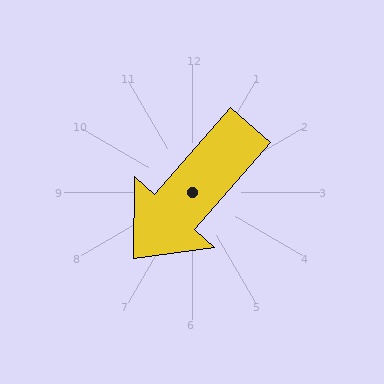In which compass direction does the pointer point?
Southwest.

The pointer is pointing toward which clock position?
Roughly 7 o'clock.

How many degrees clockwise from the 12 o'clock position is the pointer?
Approximately 221 degrees.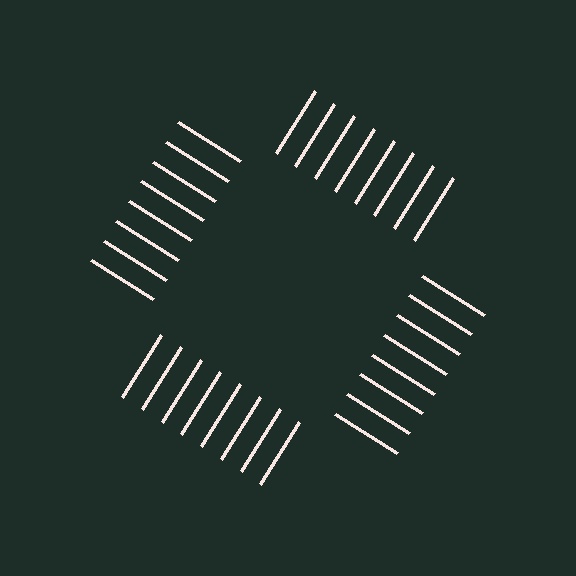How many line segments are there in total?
32 — 8 along each of the 4 edges.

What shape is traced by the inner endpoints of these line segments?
An illusory square — the line segments terminate on its edges but no continuous stroke is drawn.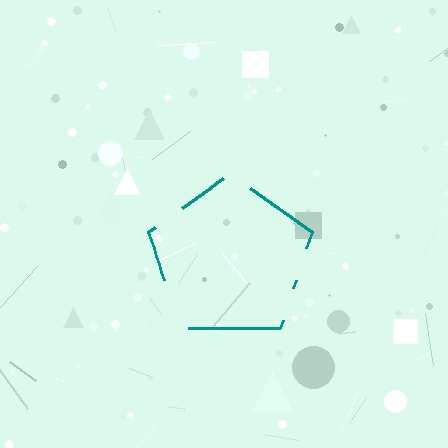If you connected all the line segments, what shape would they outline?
They would outline a pentagon.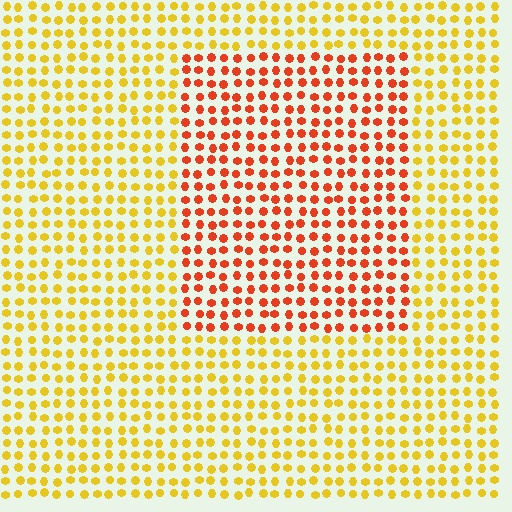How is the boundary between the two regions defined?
The boundary is defined purely by a slight shift in hue (about 42 degrees). Spacing, size, and orientation are identical on both sides.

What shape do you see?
I see a rectangle.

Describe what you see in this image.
The image is filled with small yellow elements in a uniform arrangement. A rectangle-shaped region is visible where the elements are tinted to a slightly different hue, forming a subtle color boundary.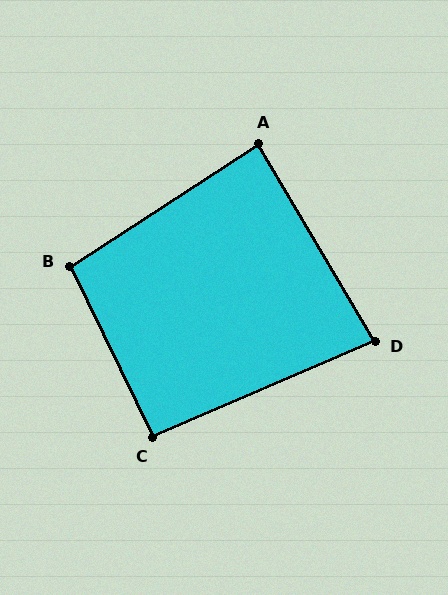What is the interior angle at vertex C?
Approximately 92 degrees (approximately right).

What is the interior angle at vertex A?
Approximately 88 degrees (approximately right).